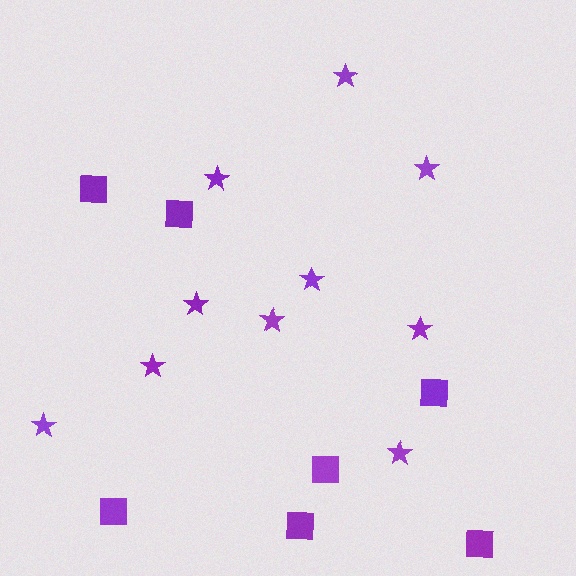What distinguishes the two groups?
There are 2 groups: one group of squares (7) and one group of stars (10).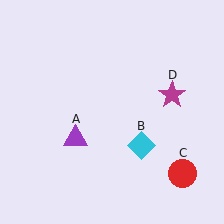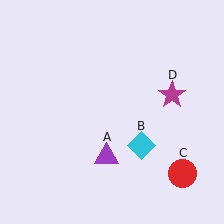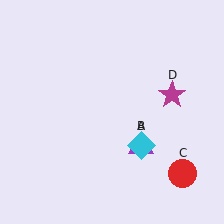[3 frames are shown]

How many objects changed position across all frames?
1 object changed position: purple triangle (object A).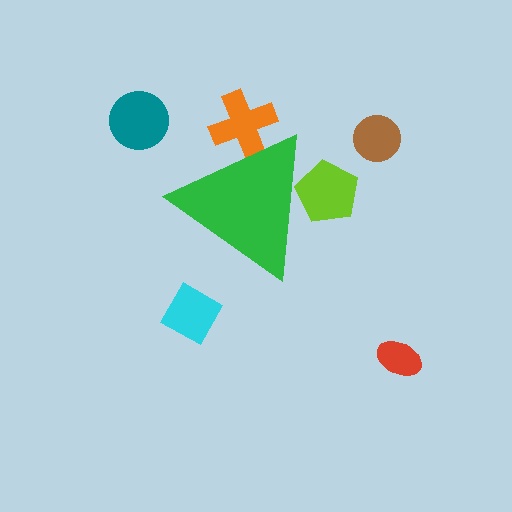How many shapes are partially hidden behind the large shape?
2 shapes are partially hidden.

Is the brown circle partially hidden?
No, the brown circle is fully visible.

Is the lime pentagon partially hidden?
Yes, the lime pentagon is partially hidden behind the green triangle.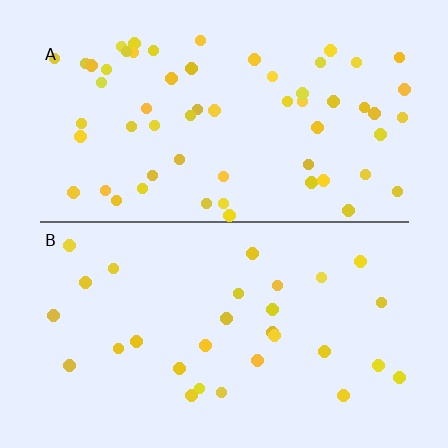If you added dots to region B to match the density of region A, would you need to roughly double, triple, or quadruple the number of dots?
Approximately double.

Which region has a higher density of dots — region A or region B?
A (the top).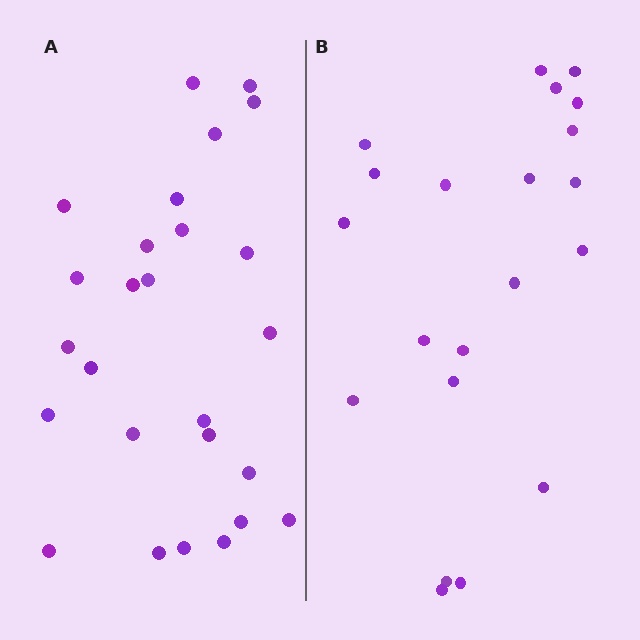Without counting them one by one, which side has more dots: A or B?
Region A (the left region) has more dots.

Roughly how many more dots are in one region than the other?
Region A has about 5 more dots than region B.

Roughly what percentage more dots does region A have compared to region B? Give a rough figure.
About 25% more.